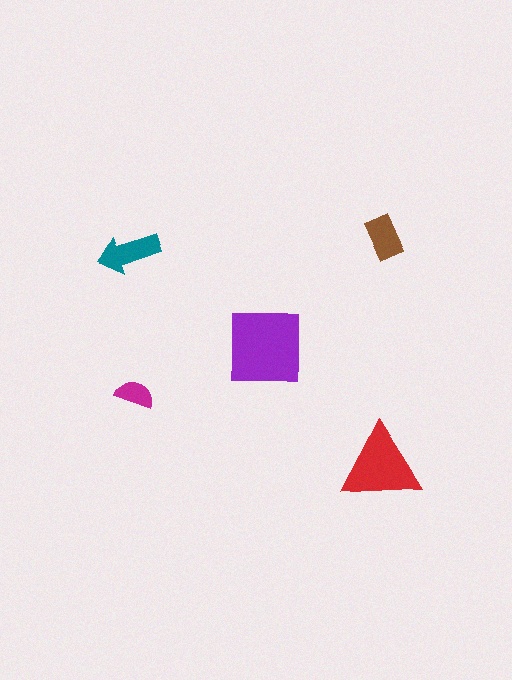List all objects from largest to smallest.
The purple square, the red triangle, the teal arrow, the brown rectangle, the magenta semicircle.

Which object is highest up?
The brown rectangle is topmost.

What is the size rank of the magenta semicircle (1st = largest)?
5th.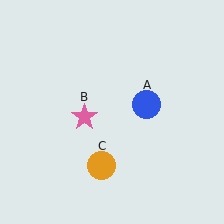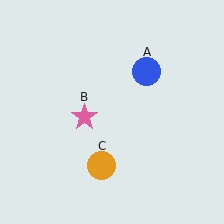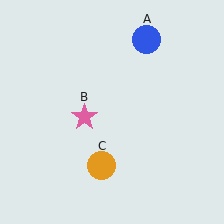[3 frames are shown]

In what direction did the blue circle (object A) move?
The blue circle (object A) moved up.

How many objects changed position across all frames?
1 object changed position: blue circle (object A).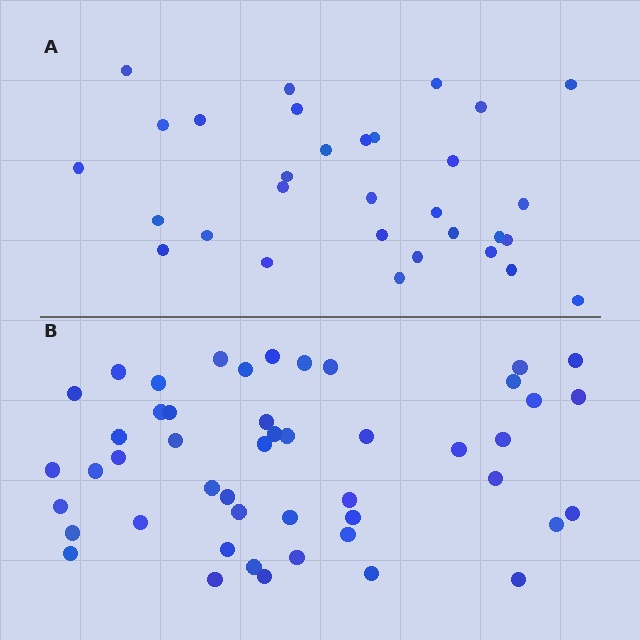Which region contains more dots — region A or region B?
Region B (the bottom region) has more dots.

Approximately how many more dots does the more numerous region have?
Region B has approximately 15 more dots than region A.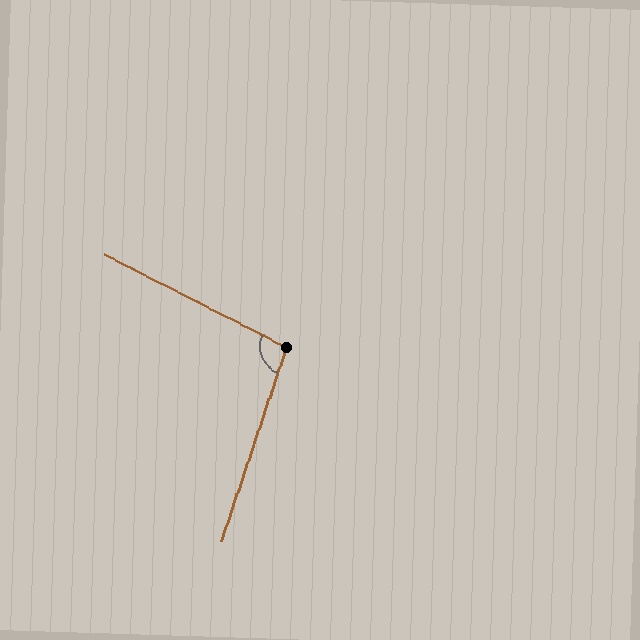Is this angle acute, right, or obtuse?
It is obtuse.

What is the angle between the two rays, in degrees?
Approximately 99 degrees.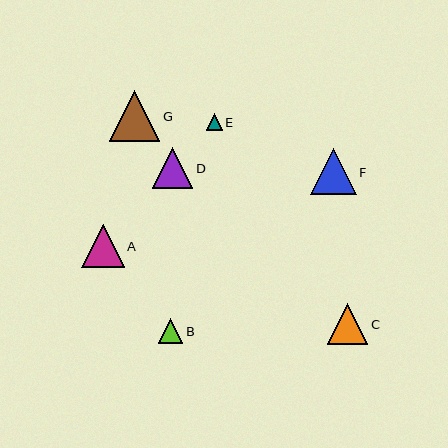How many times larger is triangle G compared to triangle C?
Triangle G is approximately 1.3 times the size of triangle C.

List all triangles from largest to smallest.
From largest to smallest: G, F, A, D, C, B, E.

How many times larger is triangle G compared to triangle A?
Triangle G is approximately 1.2 times the size of triangle A.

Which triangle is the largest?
Triangle G is the largest with a size of approximately 51 pixels.